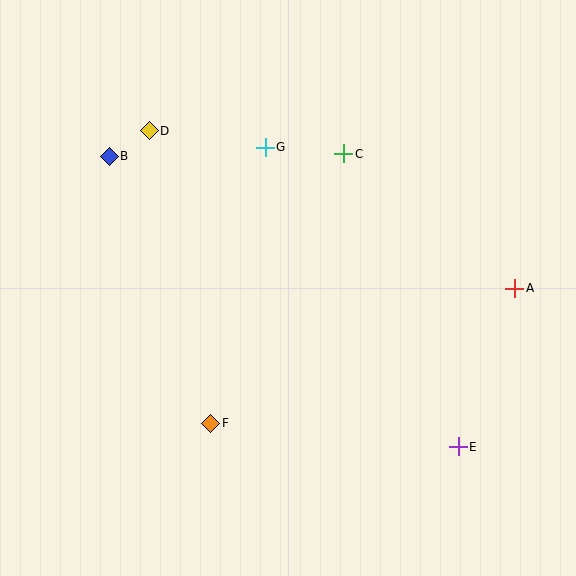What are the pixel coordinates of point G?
Point G is at (265, 147).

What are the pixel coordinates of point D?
Point D is at (149, 131).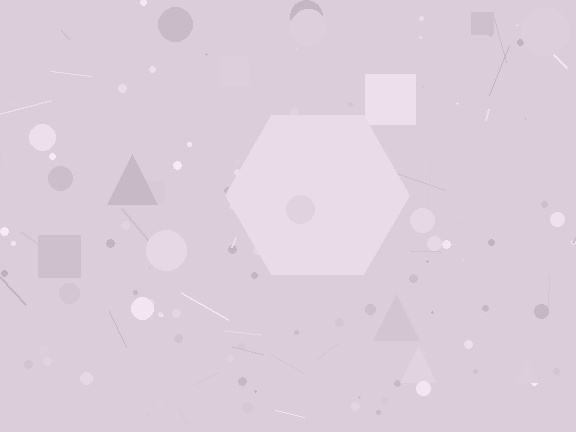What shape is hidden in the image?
A hexagon is hidden in the image.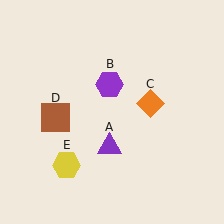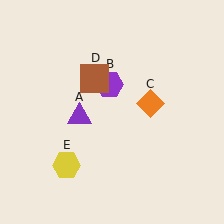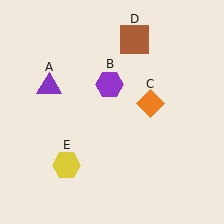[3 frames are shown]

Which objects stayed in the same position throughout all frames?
Purple hexagon (object B) and orange diamond (object C) and yellow hexagon (object E) remained stationary.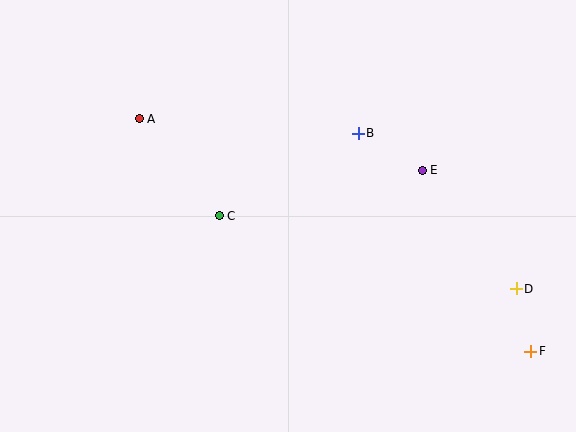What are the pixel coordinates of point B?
Point B is at (358, 133).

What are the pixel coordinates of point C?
Point C is at (219, 216).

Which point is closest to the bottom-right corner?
Point F is closest to the bottom-right corner.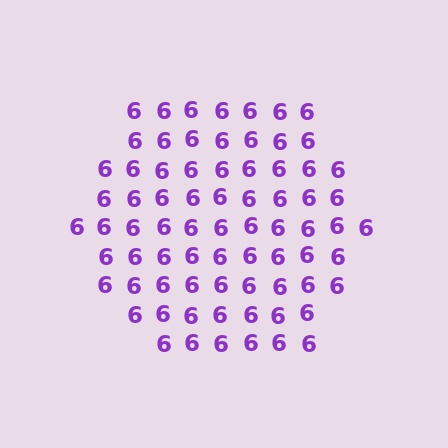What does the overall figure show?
The overall figure shows a hexagon.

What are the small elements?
The small elements are digit 6's.